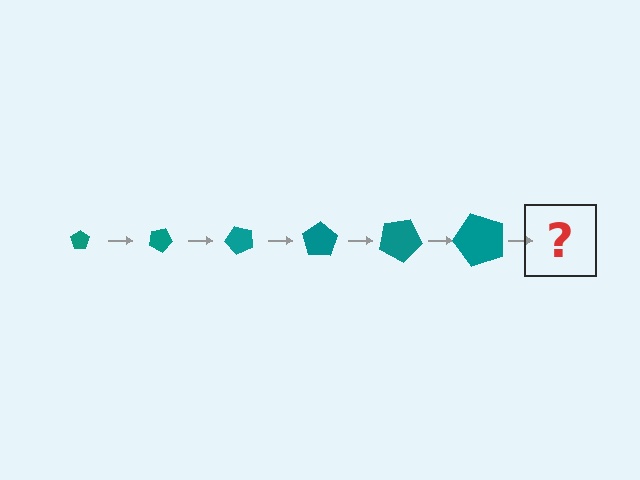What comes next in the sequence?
The next element should be a pentagon, larger than the previous one and rotated 150 degrees from the start.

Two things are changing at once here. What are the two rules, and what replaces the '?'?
The two rules are that the pentagon grows larger each step and it rotates 25 degrees each step. The '?' should be a pentagon, larger than the previous one and rotated 150 degrees from the start.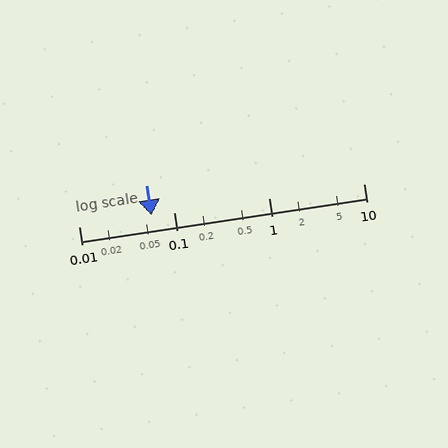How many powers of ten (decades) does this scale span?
The scale spans 3 decades, from 0.01 to 10.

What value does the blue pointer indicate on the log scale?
The pointer indicates approximately 0.058.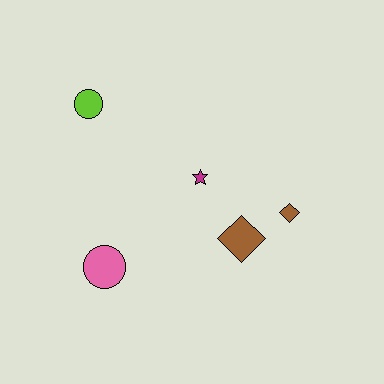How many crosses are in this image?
There are no crosses.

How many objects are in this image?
There are 5 objects.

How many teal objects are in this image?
There are no teal objects.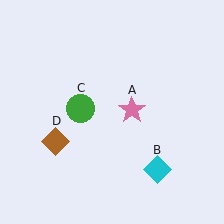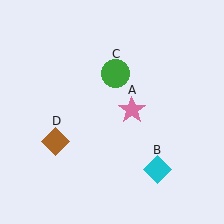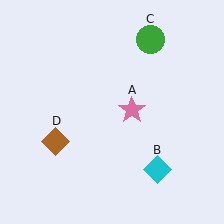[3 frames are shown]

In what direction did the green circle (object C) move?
The green circle (object C) moved up and to the right.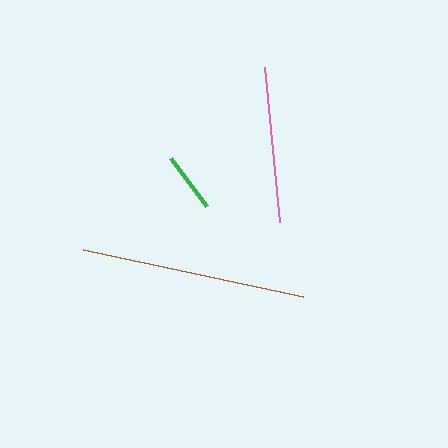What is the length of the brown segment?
The brown segment is approximately 226 pixels long.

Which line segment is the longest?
The brown line is the longest at approximately 226 pixels.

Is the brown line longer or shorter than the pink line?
The brown line is longer than the pink line.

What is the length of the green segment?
The green segment is approximately 60 pixels long.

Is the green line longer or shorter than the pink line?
The pink line is longer than the green line.